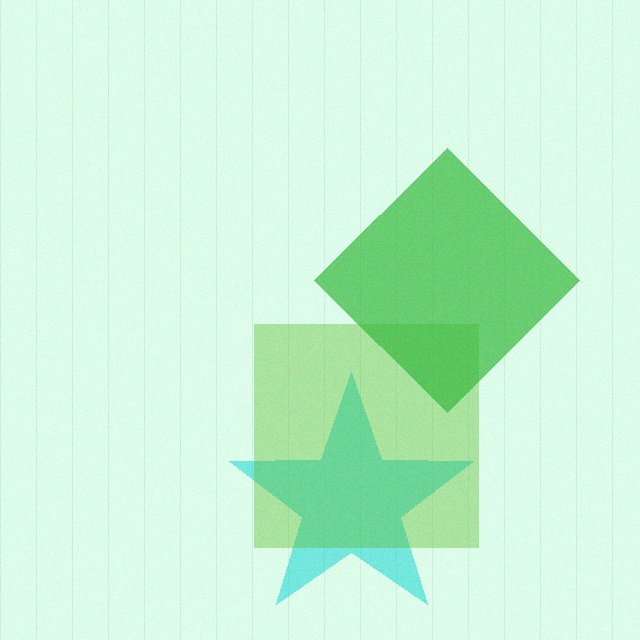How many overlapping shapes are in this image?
There are 3 overlapping shapes in the image.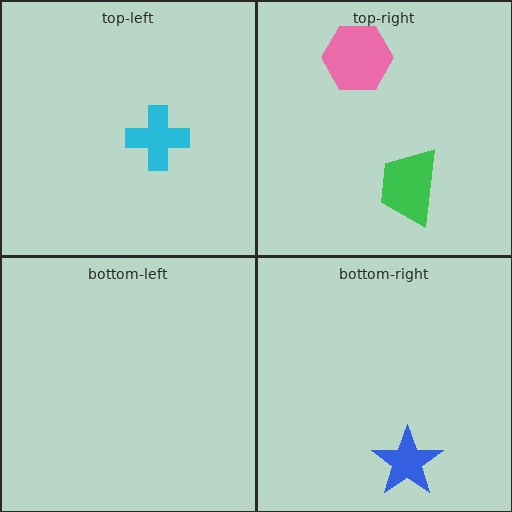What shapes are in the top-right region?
The pink hexagon, the green trapezoid.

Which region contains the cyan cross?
The top-left region.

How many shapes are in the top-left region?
1.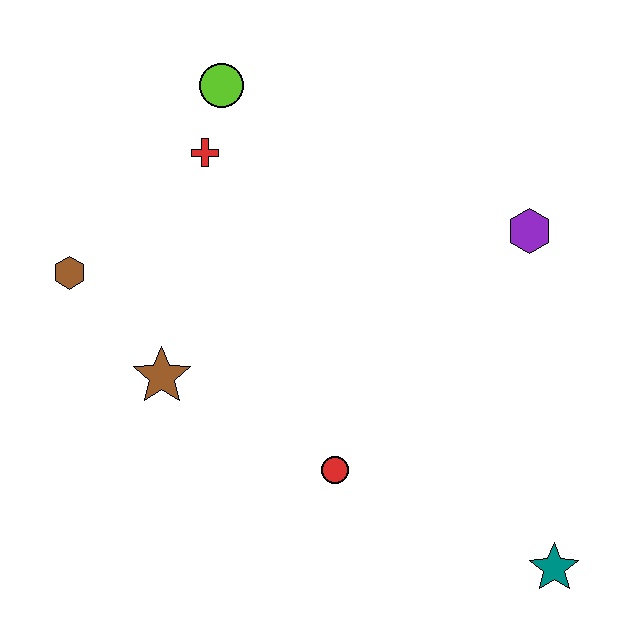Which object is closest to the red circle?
The brown star is closest to the red circle.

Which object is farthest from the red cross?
The teal star is farthest from the red cross.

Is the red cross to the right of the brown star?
Yes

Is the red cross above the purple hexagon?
Yes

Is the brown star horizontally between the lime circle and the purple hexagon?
No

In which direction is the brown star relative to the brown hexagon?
The brown star is below the brown hexagon.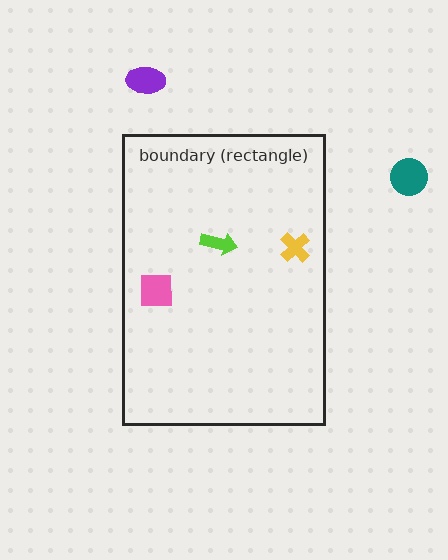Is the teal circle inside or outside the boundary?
Outside.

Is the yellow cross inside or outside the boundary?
Inside.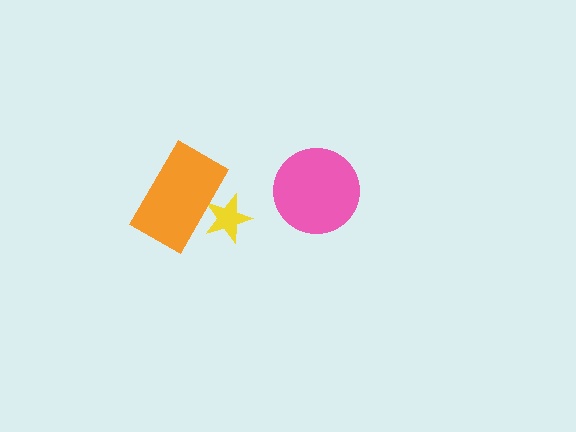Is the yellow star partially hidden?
Yes, it is partially covered by another shape.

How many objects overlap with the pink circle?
0 objects overlap with the pink circle.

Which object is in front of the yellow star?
The orange rectangle is in front of the yellow star.